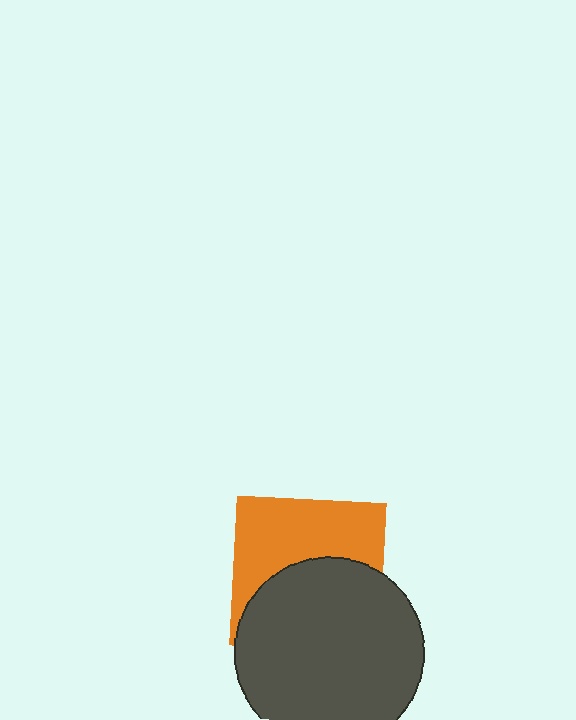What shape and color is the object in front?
The object in front is a dark gray circle.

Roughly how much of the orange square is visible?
About half of it is visible (roughly 50%).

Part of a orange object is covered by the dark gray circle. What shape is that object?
It is a square.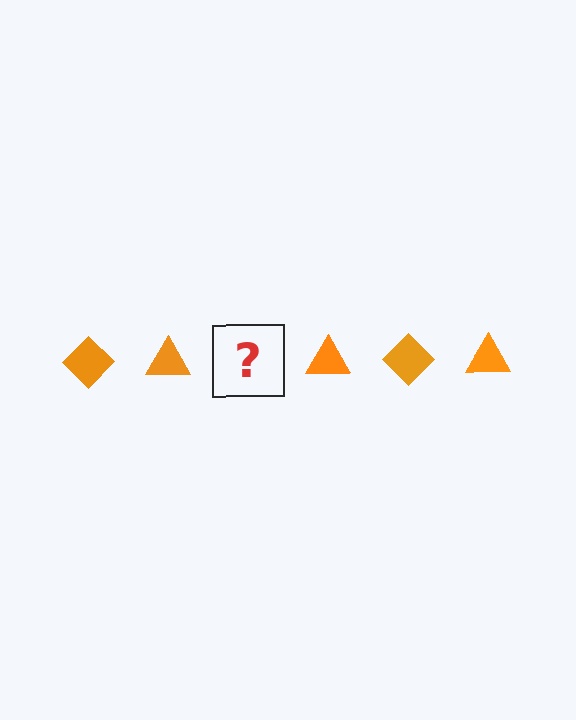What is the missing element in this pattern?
The missing element is an orange diamond.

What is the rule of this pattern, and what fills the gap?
The rule is that the pattern cycles through diamond, triangle shapes in orange. The gap should be filled with an orange diamond.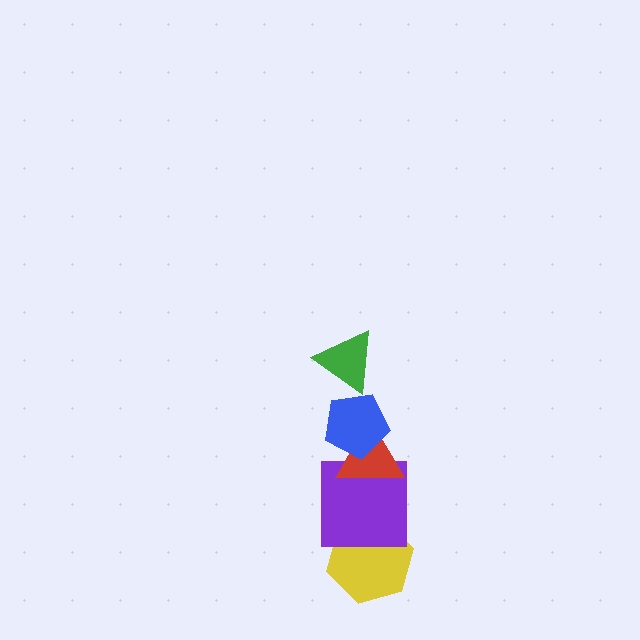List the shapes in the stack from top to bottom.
From top to bottom: the green triangle, the blue pentagon, the red triangle, the purple square, the yellow hexagon.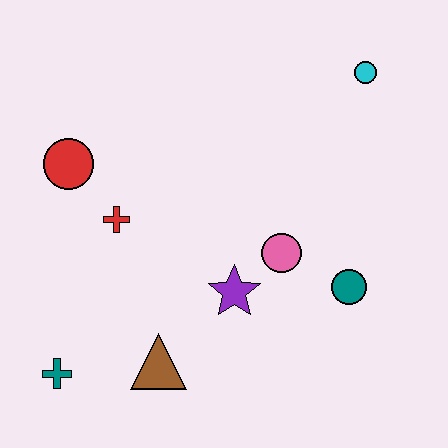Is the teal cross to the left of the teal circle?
Yes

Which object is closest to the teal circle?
The pink circle is closest to the teal circle.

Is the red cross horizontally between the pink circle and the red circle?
Yes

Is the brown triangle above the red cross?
No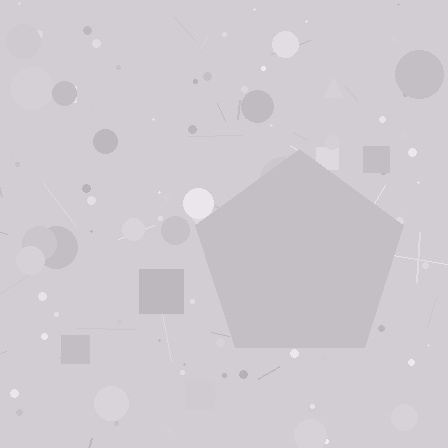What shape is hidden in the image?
A pentagon is hidden in the image.